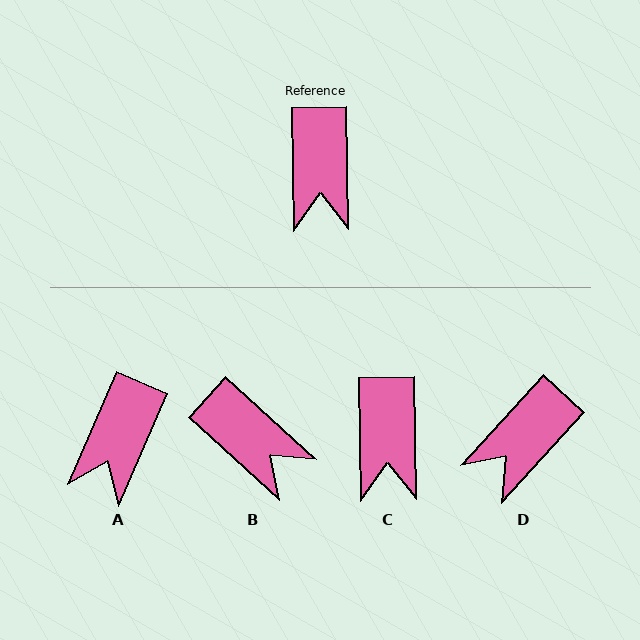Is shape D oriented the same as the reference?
No, it is off by about 44 degrees.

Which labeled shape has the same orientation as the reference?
C.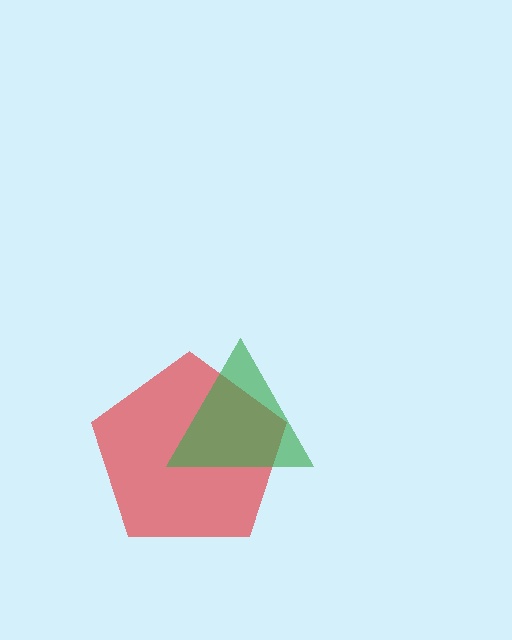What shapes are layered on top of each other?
The layered shapes are: a red pentagon, a green triangle.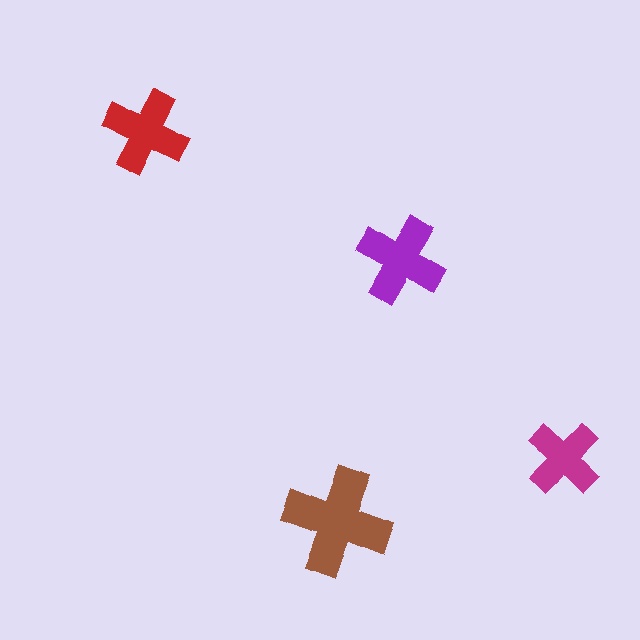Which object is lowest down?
The brown cross is bottommost.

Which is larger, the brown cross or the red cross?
The brown one.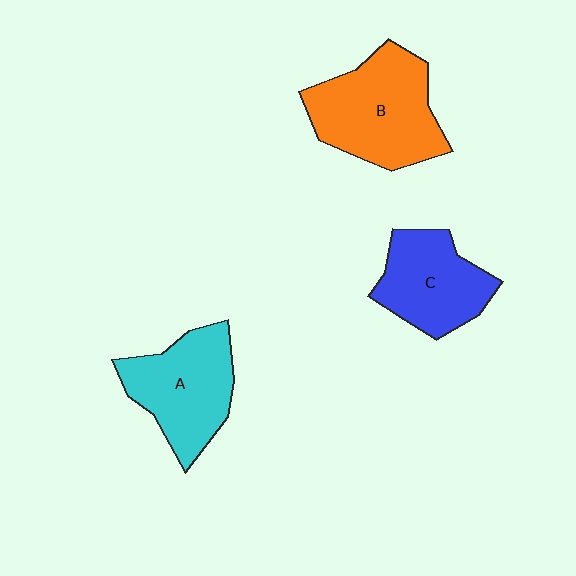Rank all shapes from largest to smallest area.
From largest to smallest: B (orange), A (cyan), C (blue).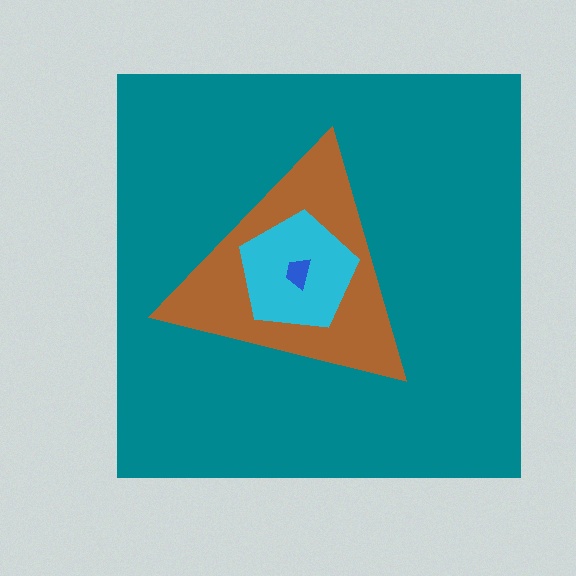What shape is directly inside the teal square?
The brown triangle.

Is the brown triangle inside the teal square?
Yes.